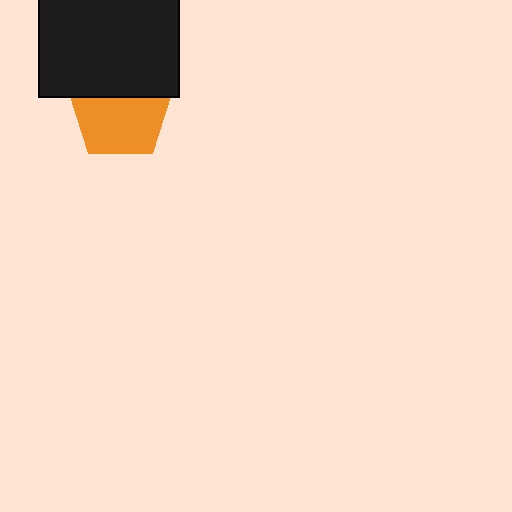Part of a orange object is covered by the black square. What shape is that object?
It is a pentagon.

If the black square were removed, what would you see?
You would see the complete orange pentagon.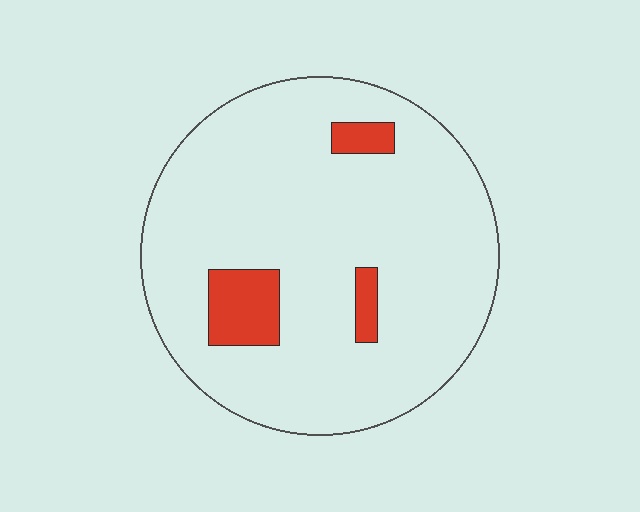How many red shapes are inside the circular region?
3.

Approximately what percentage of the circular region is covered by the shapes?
Approximately 10%.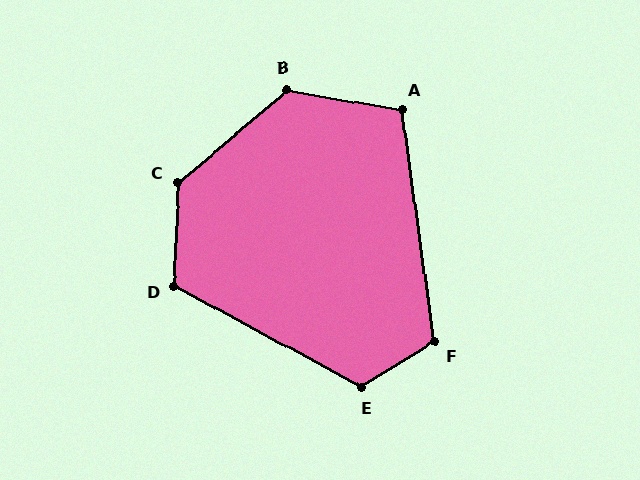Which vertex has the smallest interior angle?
A, at approximately 108 degrees.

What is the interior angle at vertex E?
Approximately 120 degrees (obtuse).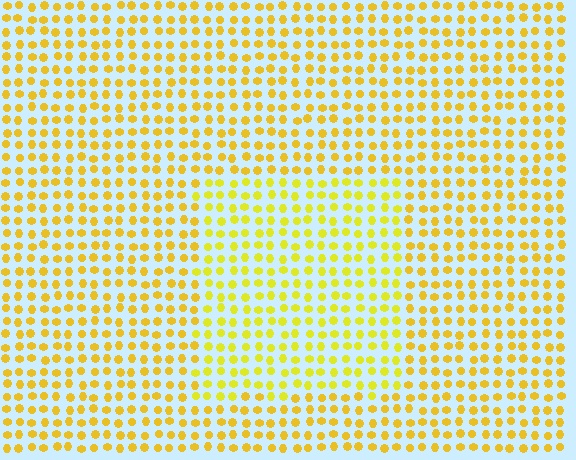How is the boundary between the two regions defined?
The boundary is defined purely by a slight shift in hue (about 16 degrees). Spacing, size, and orientation are identical on both sides.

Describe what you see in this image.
The image is filled with small yellow elements in a uniform arrangement. A rectangle-shaped region is visible where the elements are tinted to a slightly different hue, forming a subtle color boundary.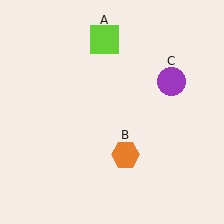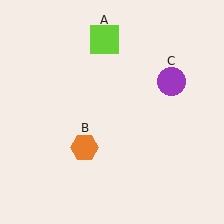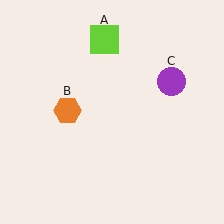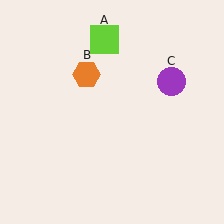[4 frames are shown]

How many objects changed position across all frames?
1 object changed position: orange hexagon (object B).